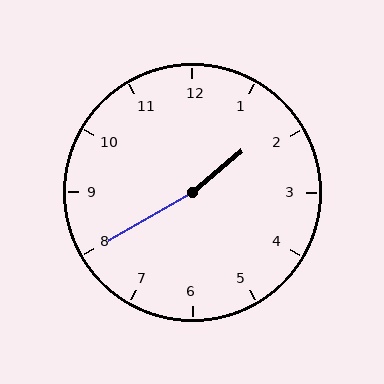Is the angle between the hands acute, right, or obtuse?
It is obtuse.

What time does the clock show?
1:40.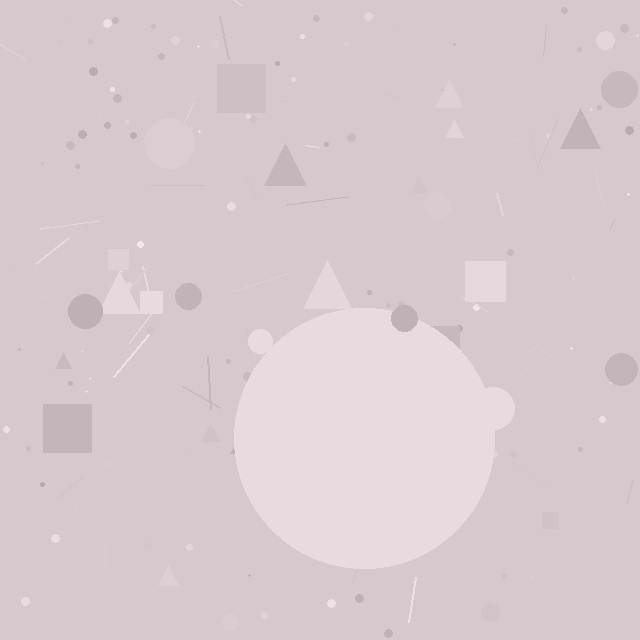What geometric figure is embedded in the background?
A circle is embedded in the background.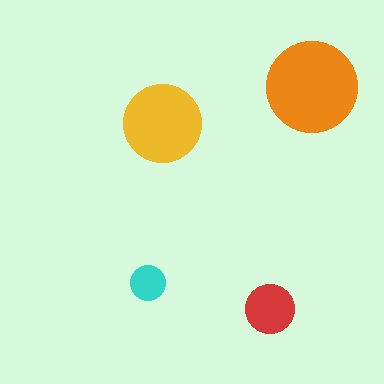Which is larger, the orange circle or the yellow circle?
The orange one.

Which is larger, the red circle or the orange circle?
The orange one.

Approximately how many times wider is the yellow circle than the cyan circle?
About 2 times wider.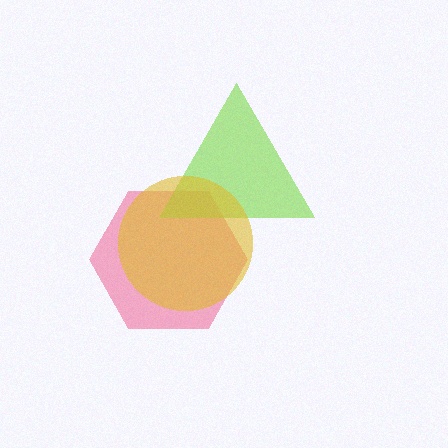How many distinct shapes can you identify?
There are 3 distinct shapes: a pink hexagon, a lime triangle, a yellow circle.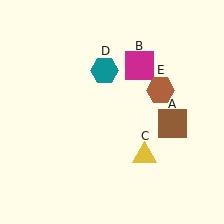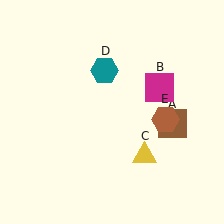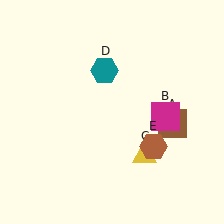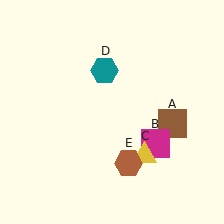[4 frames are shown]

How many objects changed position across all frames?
2 objects changed position: magenta square (object B), brown hexagon (object E).